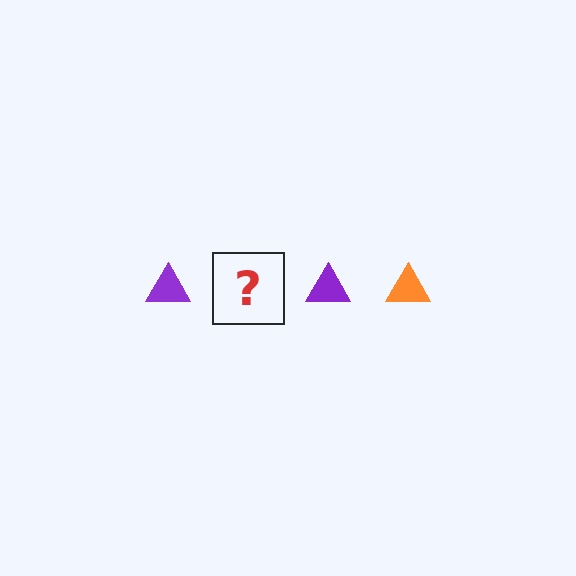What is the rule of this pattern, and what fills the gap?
The rule is that the pattern cycles through purple, orange triangles. The gap should be filled with an orange triangle.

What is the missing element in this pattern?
The missing element is an orange triangle.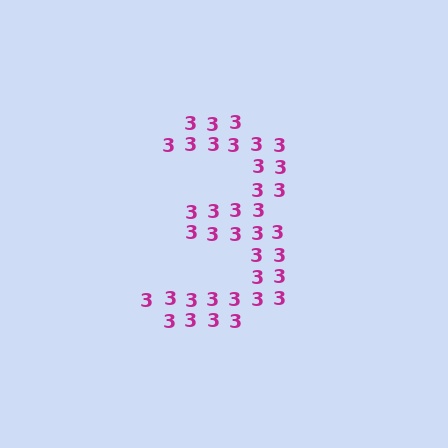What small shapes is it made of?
It is made of small digit 3's.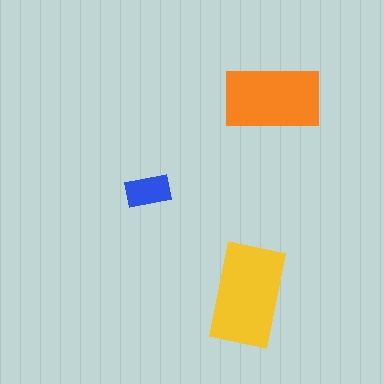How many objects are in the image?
There are 3 objects in the image.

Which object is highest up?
The orange rectangle is topmost.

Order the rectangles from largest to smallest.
the yellow one, the orange one, the blue one.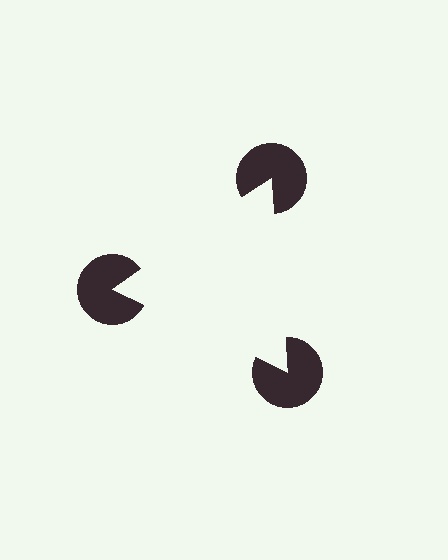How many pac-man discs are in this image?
There are 3 — one at each vertex of the illusory triangle.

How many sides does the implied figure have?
3 sides.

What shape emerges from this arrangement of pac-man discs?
An illusory triangle — its edges are inferred from the aligned wedge cuts in the pac-man discs, not physically drawn.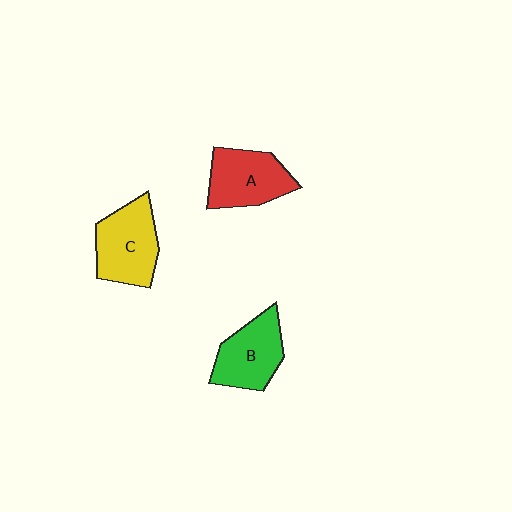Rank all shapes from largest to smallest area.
From largest to smallest: C (yellow), A (red), B (green).